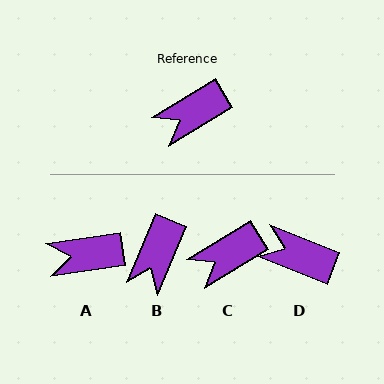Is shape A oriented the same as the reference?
No, it is off by about 23 degrees.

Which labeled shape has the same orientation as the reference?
C.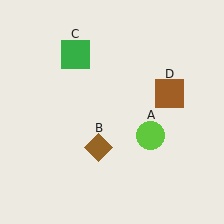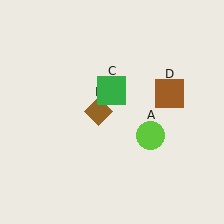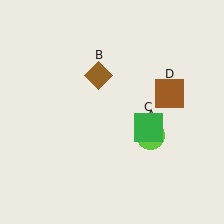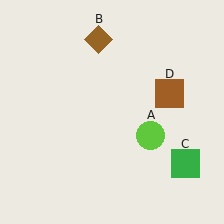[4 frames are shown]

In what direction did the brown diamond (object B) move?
The brown diamond (object B) moved up.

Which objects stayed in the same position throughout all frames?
Lime circle (object A) and brown square (object D) remained stationary.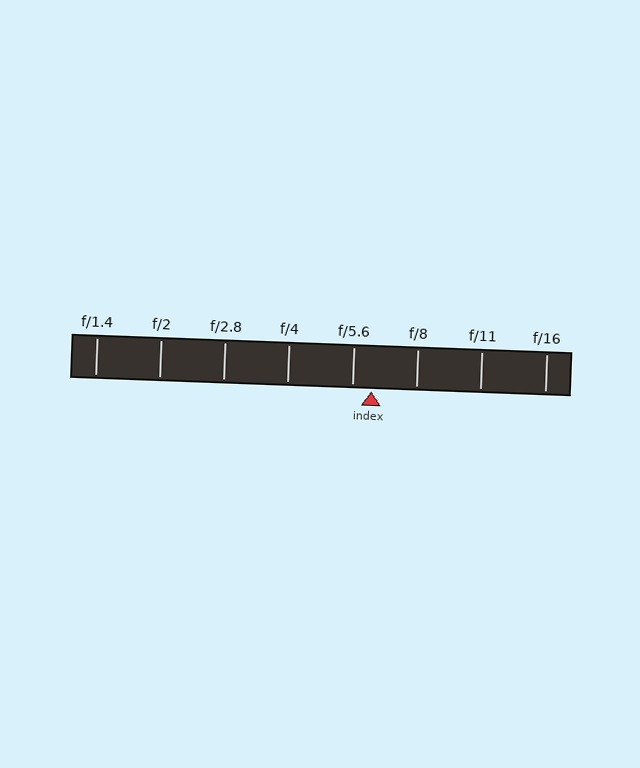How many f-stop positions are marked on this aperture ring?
There are 8 f-stop positions marked.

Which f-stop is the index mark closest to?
The index mark is closest to f/5.6.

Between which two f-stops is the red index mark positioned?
The index mark is between f/5.6 and f/8.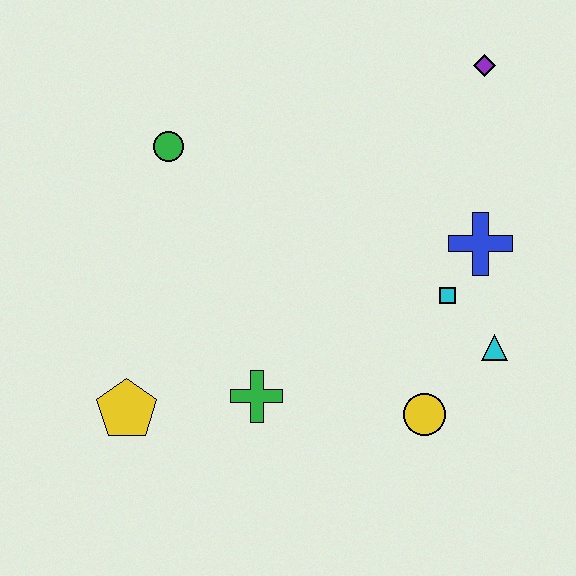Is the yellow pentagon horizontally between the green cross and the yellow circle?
No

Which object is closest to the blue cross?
The cyan square is closest to the blue cross.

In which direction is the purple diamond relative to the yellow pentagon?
The purple diamond is to the right of the yellow pentagon.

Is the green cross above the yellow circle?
Yes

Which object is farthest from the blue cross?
The yellow pentagon is farthest from the blue cross.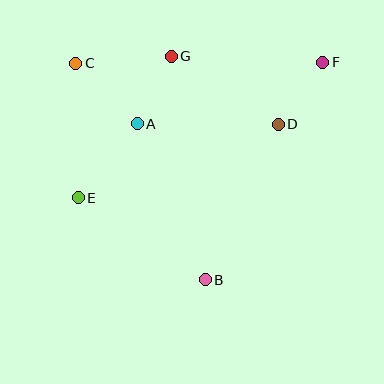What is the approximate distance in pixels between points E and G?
The distance between E and G is approximately 169 pixels.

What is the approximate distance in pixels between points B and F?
The distance between B and F is approximately 247 pixels.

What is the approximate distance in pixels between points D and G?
The distance between D and G is approximately 127 pixels.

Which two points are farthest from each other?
Points E and F are farthest from each other.